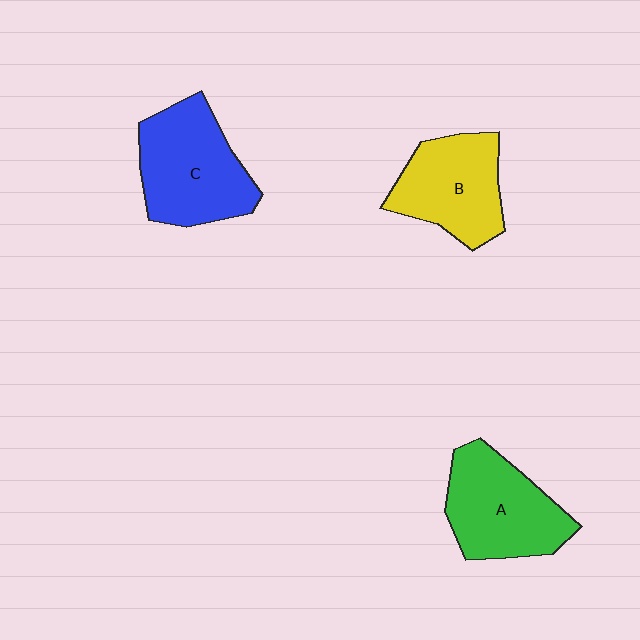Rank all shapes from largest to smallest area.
From largest to smallest: C (blue), A (green), B (yellow).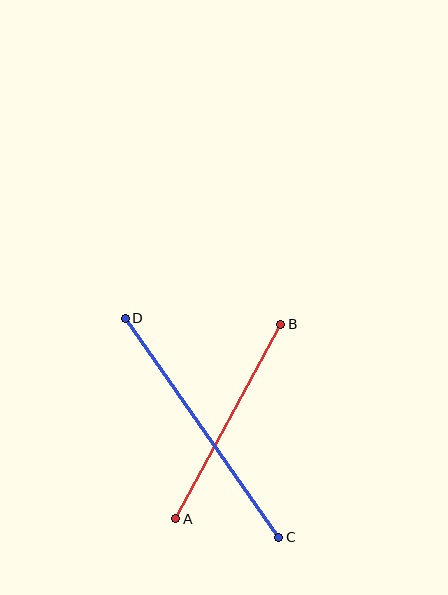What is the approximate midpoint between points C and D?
The midpoint is at approximately (202, 428) pixels.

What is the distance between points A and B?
The distance is approximately 221 pixels.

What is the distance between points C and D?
The distance is approximately 267 pixels.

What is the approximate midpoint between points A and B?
The midpoint is at approximately (228, 422) pixels.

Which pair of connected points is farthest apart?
Points C and D are farthest apart.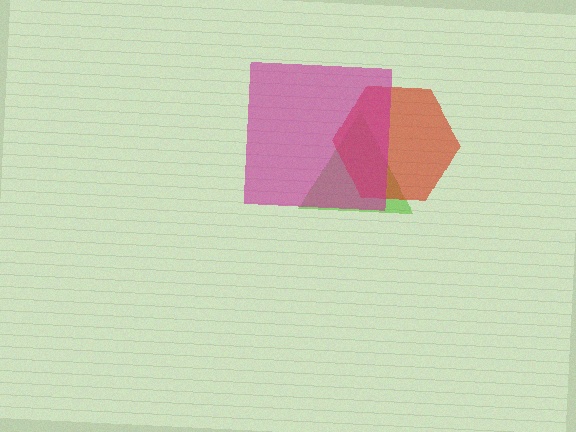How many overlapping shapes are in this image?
There are 3 overlapping shapes in the image.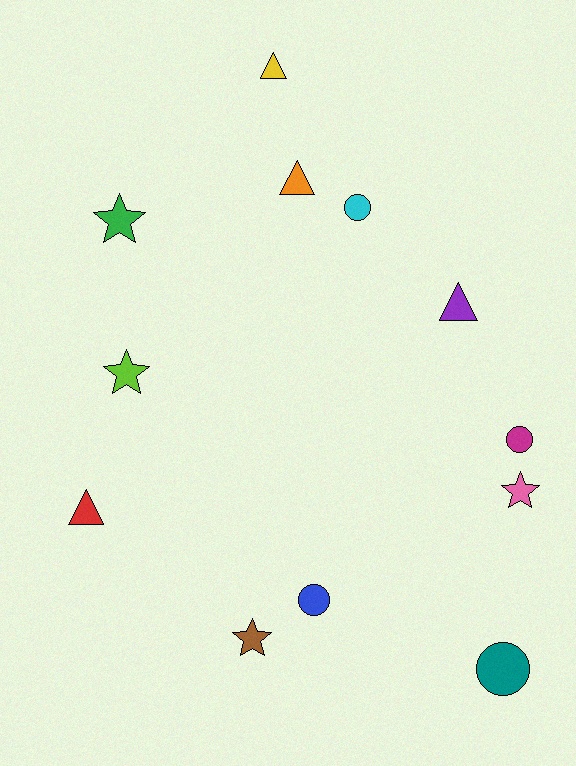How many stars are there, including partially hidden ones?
There are 4 stars.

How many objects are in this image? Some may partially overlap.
There are 12 objects.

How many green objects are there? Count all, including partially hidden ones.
There is 1 green object.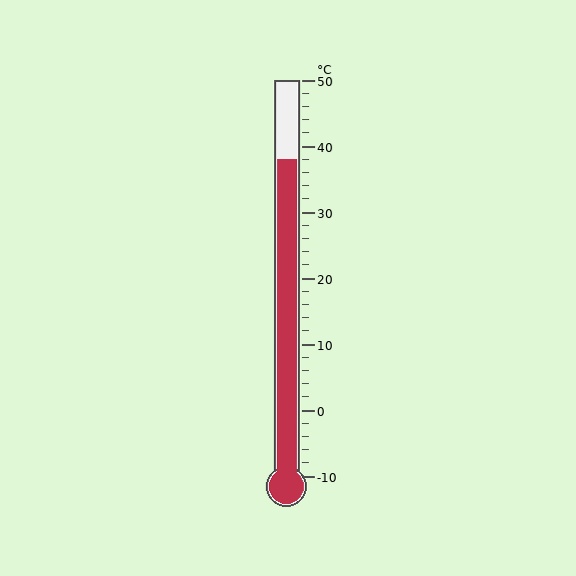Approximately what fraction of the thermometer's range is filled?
The thermometer is filled to approximately 80% of its range.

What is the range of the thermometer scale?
The thermometer scale ranges from -10°C to 50°C.